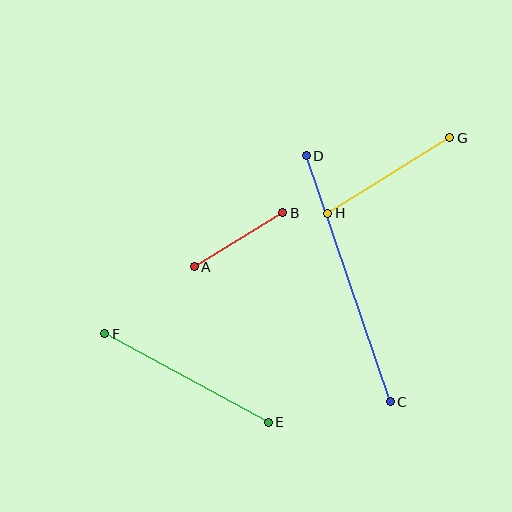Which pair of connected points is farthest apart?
Points C and D are farthest apart.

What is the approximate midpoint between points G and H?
The midpoint is at approximately (389, 175) pixels.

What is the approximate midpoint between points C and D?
The midpoint is at approximately (348, 279) pixels.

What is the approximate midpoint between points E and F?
The midpoint is at approximately (187, 378) pixels.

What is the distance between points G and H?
The distance is approximately 143 pixels.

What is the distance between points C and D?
The distance is approximately 260 pixels.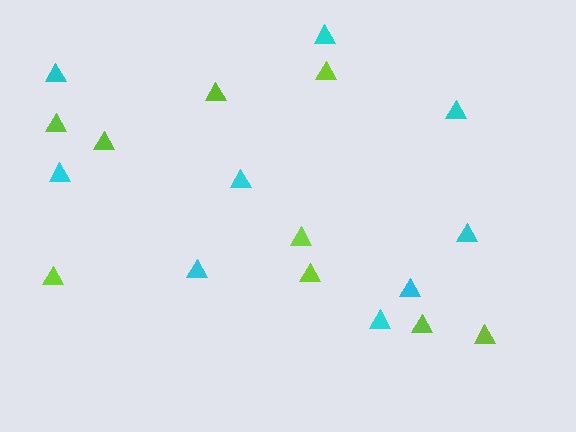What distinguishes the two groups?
There are 2 groups: one group of cyan triangles (9) and one group of lime triangles (9).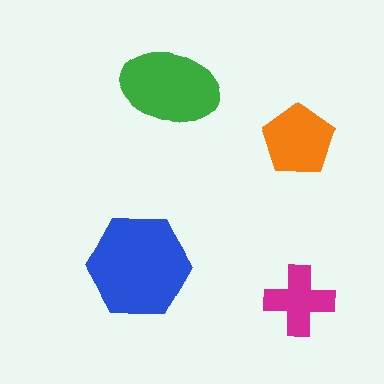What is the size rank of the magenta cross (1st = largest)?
4th.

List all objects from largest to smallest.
The blue hexagon, the green ellipse, the orange pentagon, the magenta cross.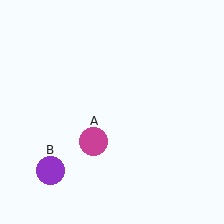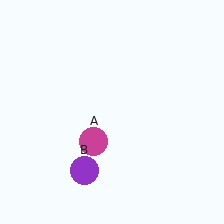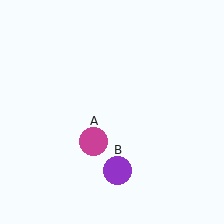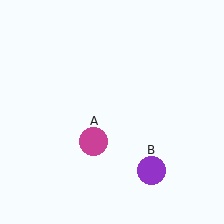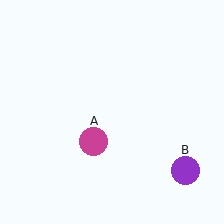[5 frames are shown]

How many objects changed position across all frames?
1 object changed position: purple circle (object B).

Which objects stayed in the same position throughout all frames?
Magenta circle (object A) remained stationary.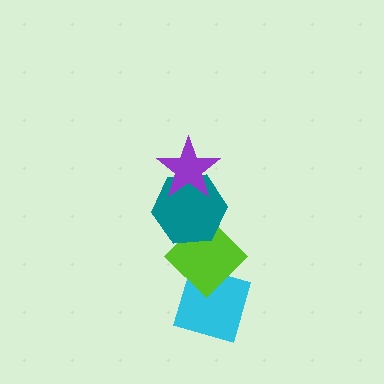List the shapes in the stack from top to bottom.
From top to bottom: the purple star, the teal hexagon, the lime diamond, the cyan diamond.